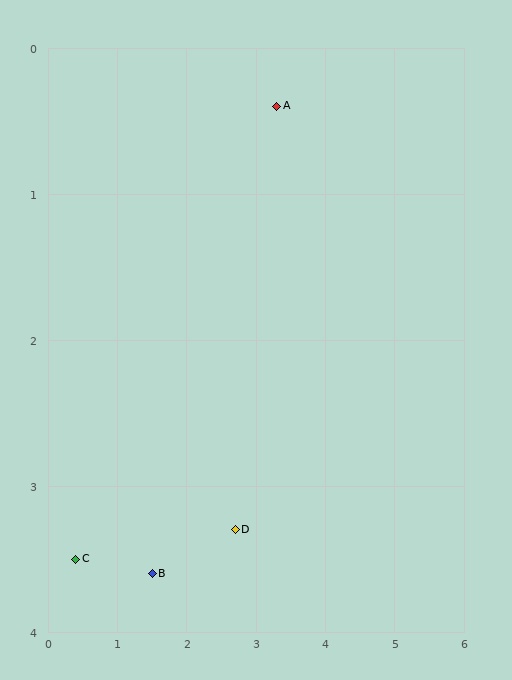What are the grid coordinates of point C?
Point C is at approximately (0.4, 3.5).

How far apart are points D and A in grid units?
Points D and A are about 3.0 grid units apart.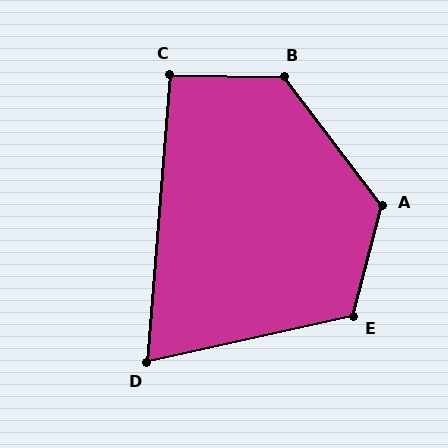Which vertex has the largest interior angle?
B, at approximately 128 degrees.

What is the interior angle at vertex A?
Approximately 128 degrees (obtuse).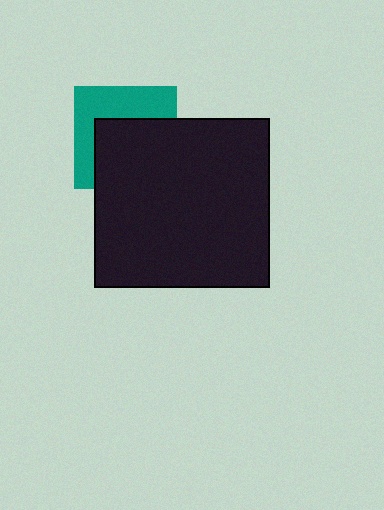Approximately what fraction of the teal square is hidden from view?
Roughly 56% of the teal square is hidden behind the black rectangle.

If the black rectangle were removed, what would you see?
You would see the complete teal square.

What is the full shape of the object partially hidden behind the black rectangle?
The partially hidden object is a teal square.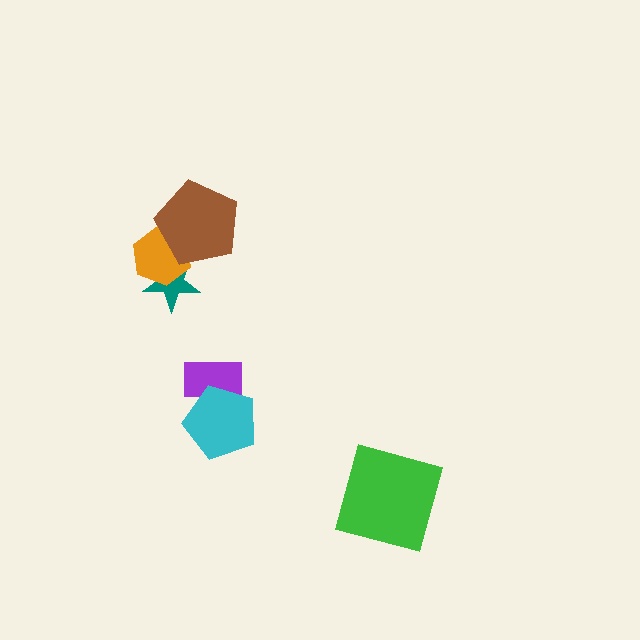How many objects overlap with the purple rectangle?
1 object overlaps with the purple rectangle.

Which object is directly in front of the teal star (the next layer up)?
The orange hexagon is directly in front of the teal star.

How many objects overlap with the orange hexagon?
2 objects overlap with the orange hexagon.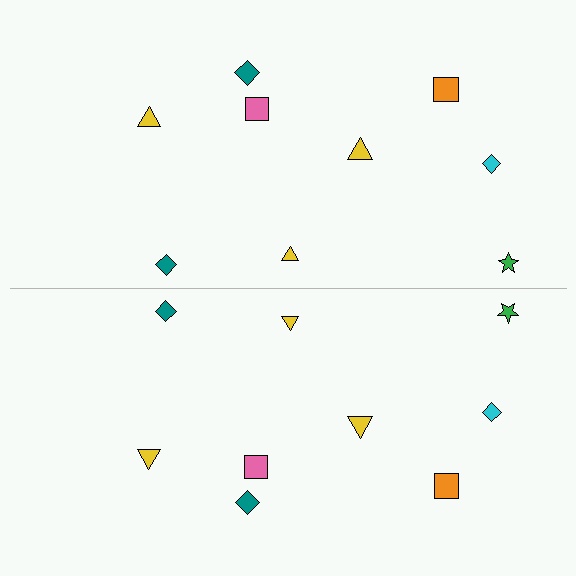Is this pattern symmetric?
Yes, this pattern has bilateral (reflection) symmetry.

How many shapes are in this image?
There are 18 shapes in this image.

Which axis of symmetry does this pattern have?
The pattern has a horizontal axis of symmetry running through the center of the image.